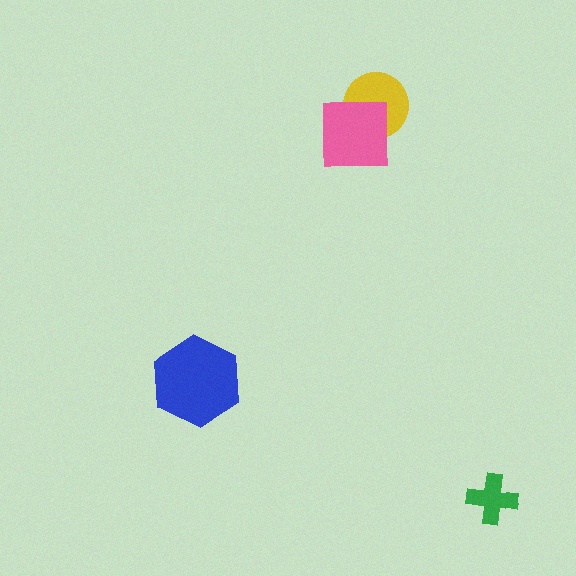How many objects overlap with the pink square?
1 object overlaps with the pink square.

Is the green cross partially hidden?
No, no other shape covers it.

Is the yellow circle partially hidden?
Yes, it is partially covered by another shape.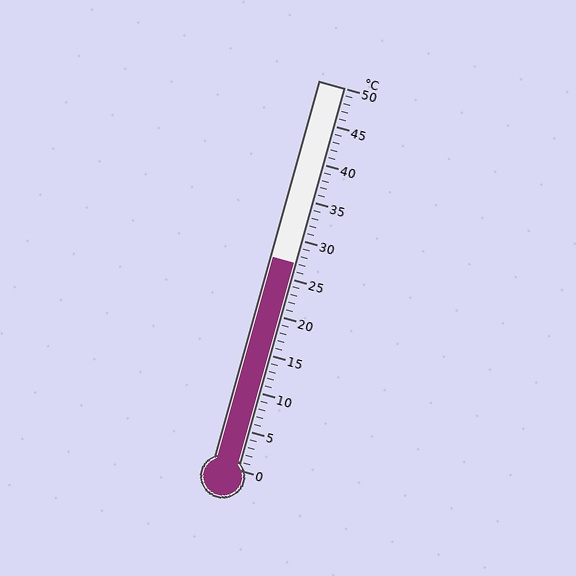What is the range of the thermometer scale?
The thermometer scale ranges from 0°C to 50°C.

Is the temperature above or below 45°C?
The temperature is below 45°C.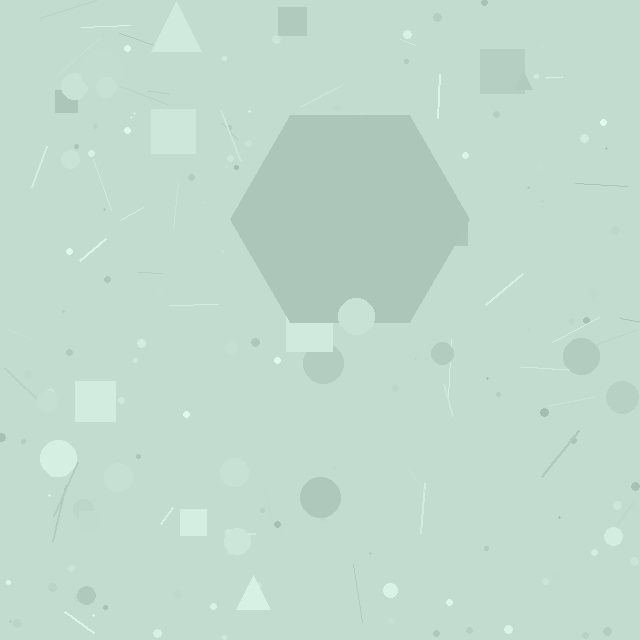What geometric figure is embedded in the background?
A hexagon is embedded in the background.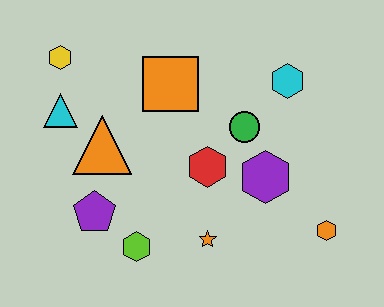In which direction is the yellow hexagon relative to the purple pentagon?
The yellow hexagon is above the purple pentagon.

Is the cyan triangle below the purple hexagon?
No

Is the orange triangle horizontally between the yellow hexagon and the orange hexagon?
Yes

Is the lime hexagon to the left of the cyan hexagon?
Yes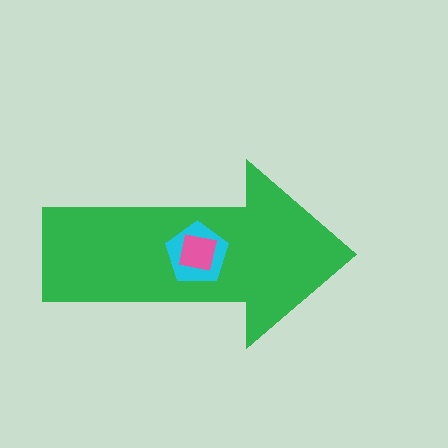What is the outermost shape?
The green arrow.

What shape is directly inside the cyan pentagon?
The pink square.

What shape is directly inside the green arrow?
The cyan pentagon.